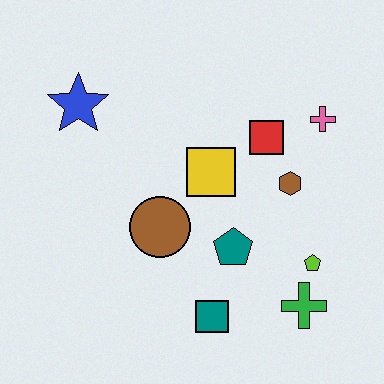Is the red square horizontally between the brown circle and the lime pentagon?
Yes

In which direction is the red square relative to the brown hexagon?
The red square is above the brown hexagon.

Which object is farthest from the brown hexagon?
The blue star is farthest from the brown hexagon.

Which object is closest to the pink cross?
The red square is closest to the pink cross.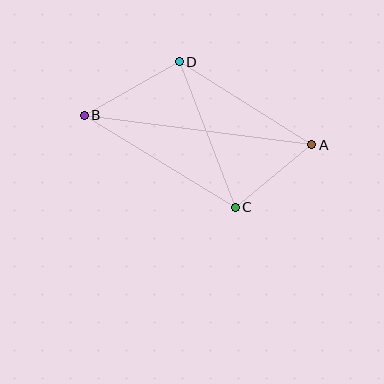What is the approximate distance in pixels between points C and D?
The distance between C and D is approximately 156 pixels.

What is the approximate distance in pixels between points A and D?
The distance between A and D is approximately 156 pixels.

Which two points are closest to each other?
Points A and C are closest to each other.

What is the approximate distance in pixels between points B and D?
The distance between B and D is approximately 109 pixels.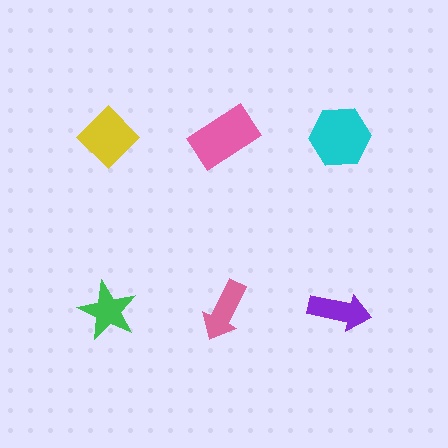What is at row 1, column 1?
A yellow diamond.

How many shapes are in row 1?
3 shapes.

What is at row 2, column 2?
A pink arrow.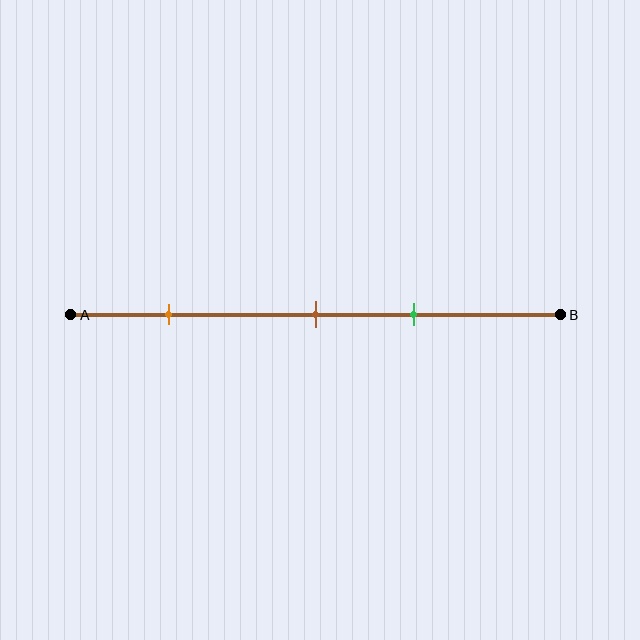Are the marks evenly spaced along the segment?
No, the marks are not evenly spaced.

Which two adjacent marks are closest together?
The brown and green marks are the closest adjacent pair.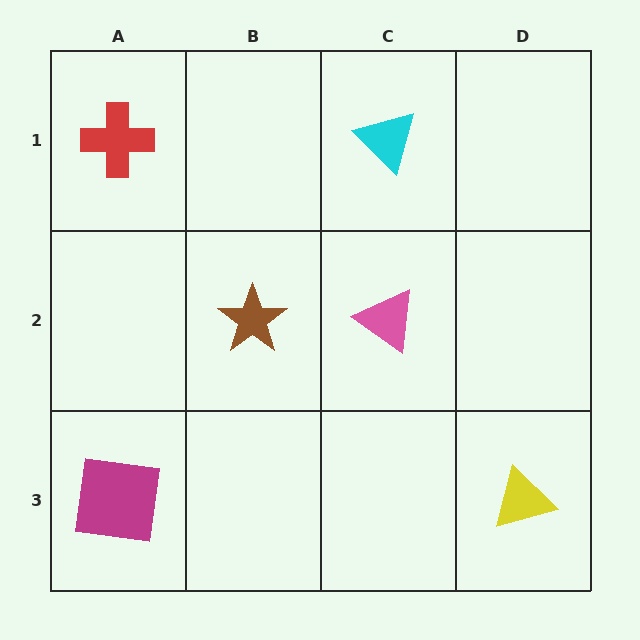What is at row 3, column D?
A yellow triangle.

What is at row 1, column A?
A red cross.